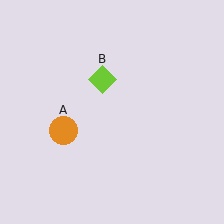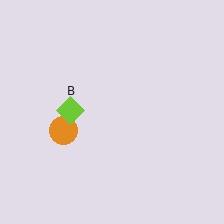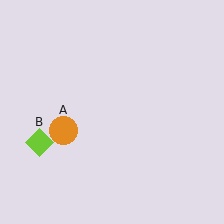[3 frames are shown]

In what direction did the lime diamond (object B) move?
The lime diamond (object B) moved down and to the left.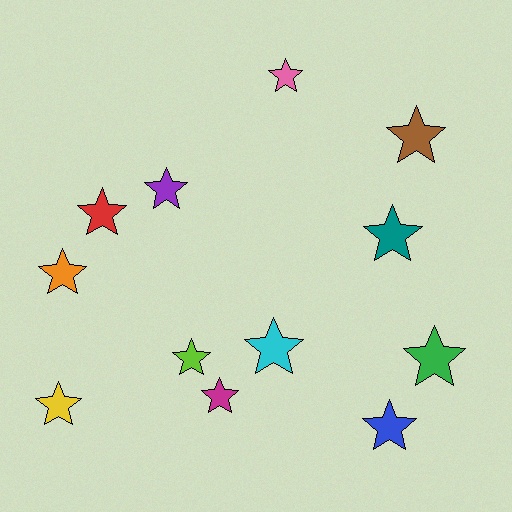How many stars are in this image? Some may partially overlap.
There are 12 stars.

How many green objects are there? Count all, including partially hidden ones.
There is 1 green object.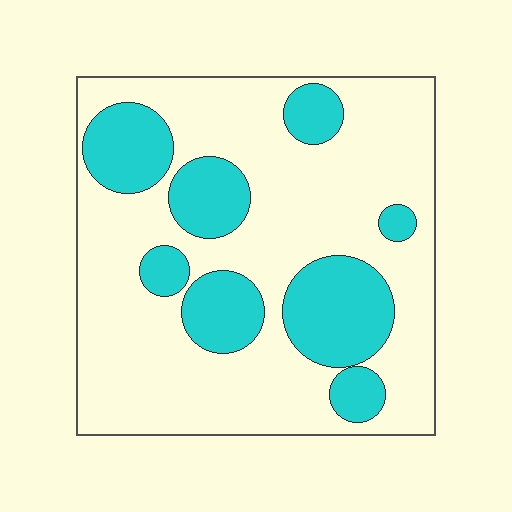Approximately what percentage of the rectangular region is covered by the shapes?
Approximately 30%.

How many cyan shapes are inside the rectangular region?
8.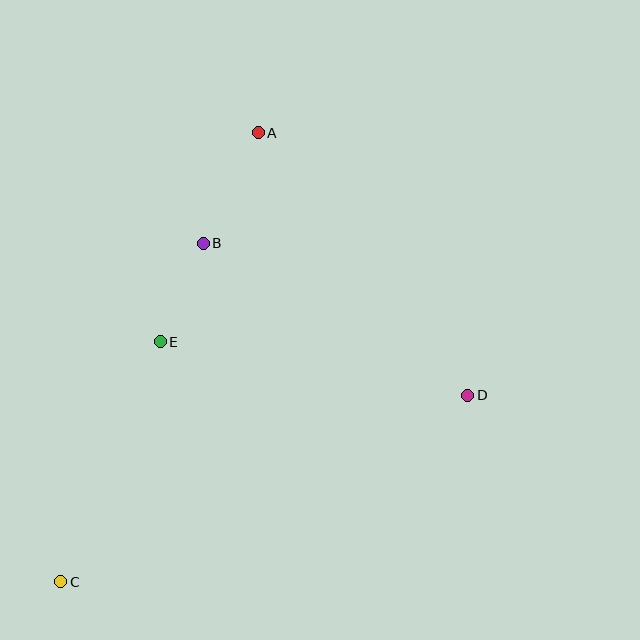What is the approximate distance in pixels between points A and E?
The distance between A and E is approximately 231 pixels.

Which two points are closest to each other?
Points B and E are closest to each other.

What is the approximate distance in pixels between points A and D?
The distance between A and D is approximately 336 pixels.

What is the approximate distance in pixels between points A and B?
The distance between A and B is approximately 123 pixels.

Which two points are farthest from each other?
Points A and C are farthest from each other.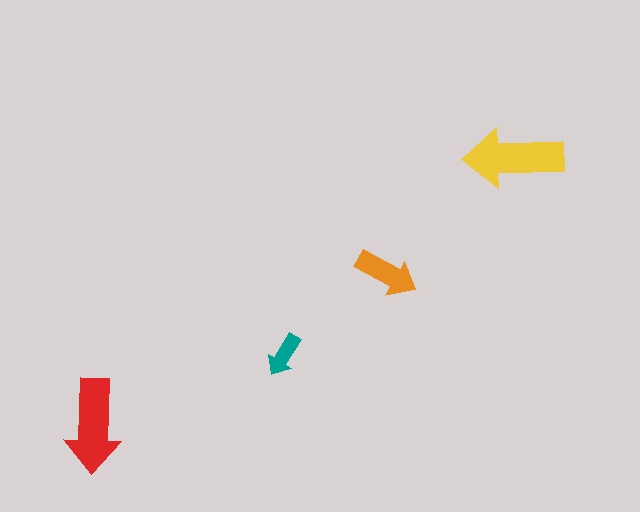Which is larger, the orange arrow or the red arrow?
The red one.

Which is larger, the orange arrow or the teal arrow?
The orange one.